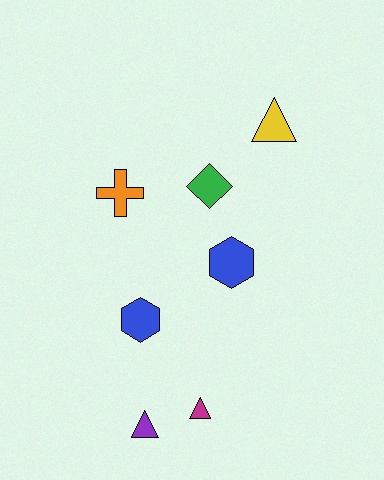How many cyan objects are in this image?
There are no cyan objects.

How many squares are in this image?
There are no squares.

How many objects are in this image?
There are 7 objects.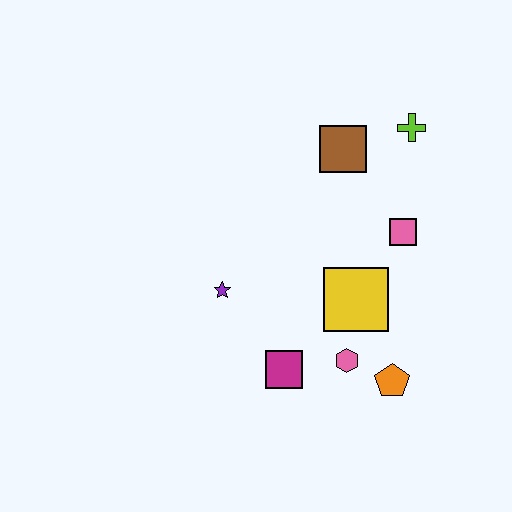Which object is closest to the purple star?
The magenta square is closest to the purple star.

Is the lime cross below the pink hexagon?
No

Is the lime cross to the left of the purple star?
No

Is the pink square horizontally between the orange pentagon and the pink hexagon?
No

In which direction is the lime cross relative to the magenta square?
The lime cross is above the magenta square.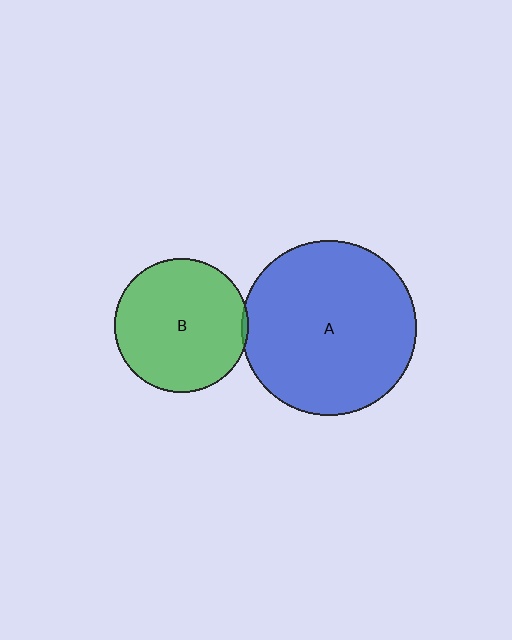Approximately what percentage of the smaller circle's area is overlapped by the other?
Approximately 5%.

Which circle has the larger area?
Circle A (blue).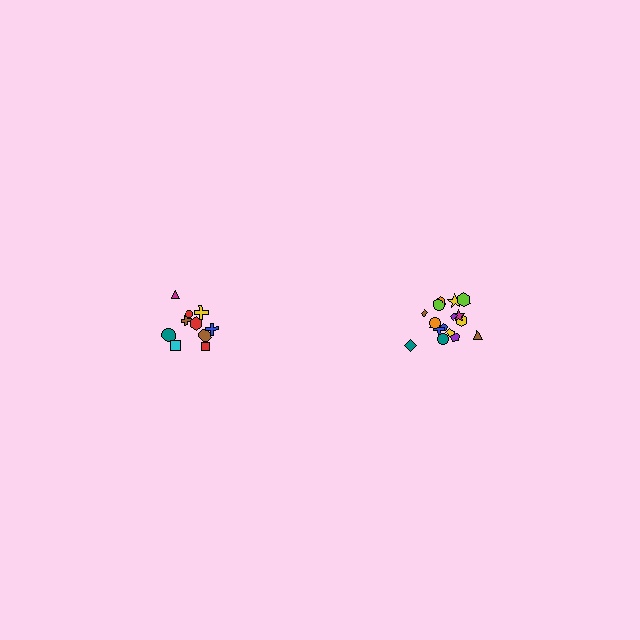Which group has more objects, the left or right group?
The right group.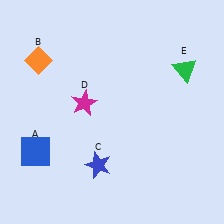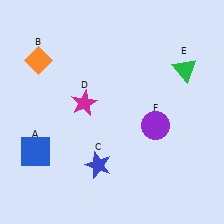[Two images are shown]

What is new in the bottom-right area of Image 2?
A purple circle (F) was added in the bottom-right area of Image 2.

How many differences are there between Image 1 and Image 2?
There is 1 difference between the two images.